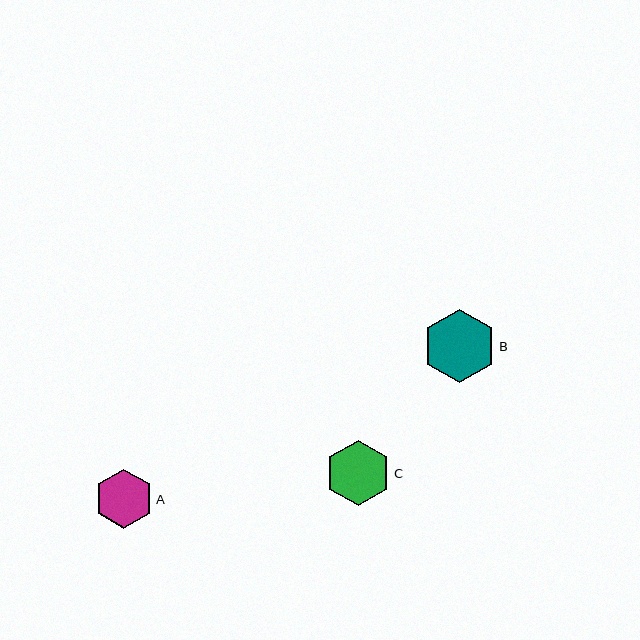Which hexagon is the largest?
Hexagon B is the largest with a size of approximately 74 pixels.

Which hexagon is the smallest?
Hexagon A is the smallest with a size of approximately 59 pixels.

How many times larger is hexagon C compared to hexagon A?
Hexagon C is approximately 1.1 times the size of hexagon A.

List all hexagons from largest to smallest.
From largest to smallest: B, C, A.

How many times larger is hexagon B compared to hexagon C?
Hexagon B is approximately 1.1 times the size of hexagon C.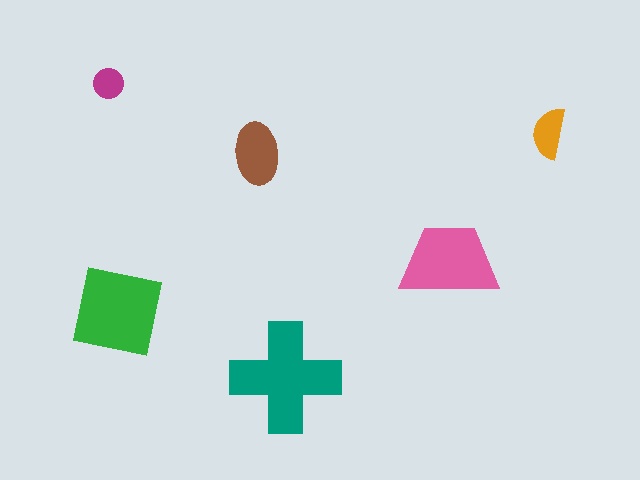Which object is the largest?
The teal cross.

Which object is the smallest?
The magenta circle.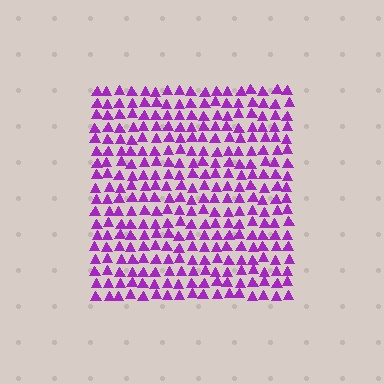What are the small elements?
The small elements are triangles.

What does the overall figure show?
The overall figure shows a square.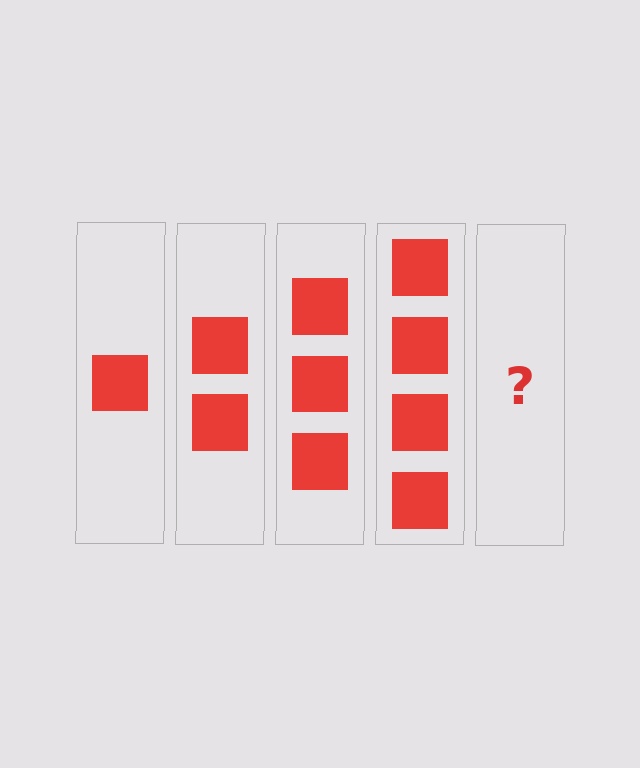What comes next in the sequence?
The next element should be 5 squares.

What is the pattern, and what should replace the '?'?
The pattern is that each step adds one more square. The '?' should be 5 squares.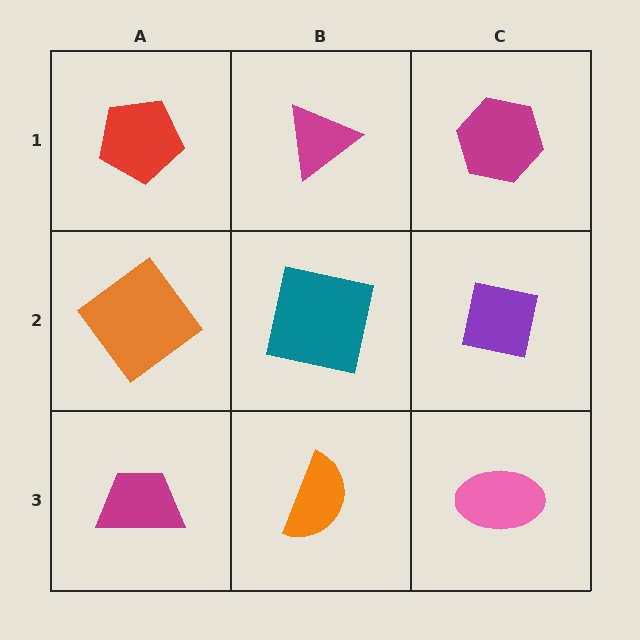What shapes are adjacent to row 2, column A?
A red pentagon (row 1, column A), a magenta trapezoid (row 3, column A), a teal square (row 2, column B).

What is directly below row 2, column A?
A magenta trapezoid.